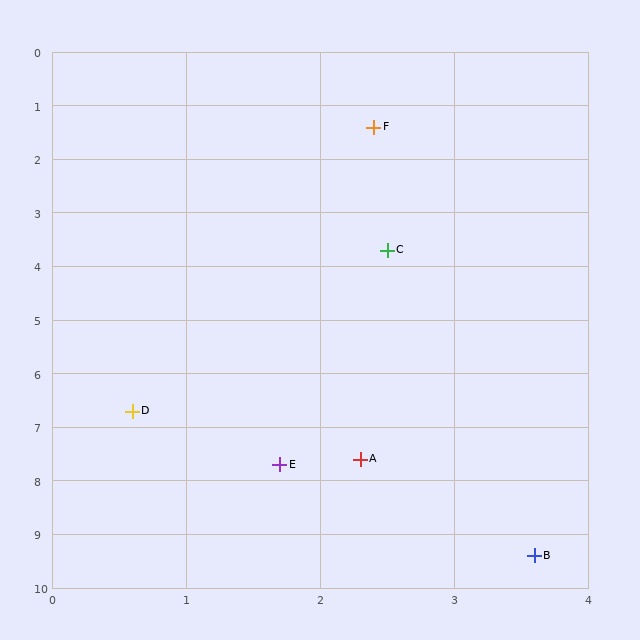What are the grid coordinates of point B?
Point B is at approximately (3.6, 9.4).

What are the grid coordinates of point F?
Point F is at approximately (2.4, 1.4).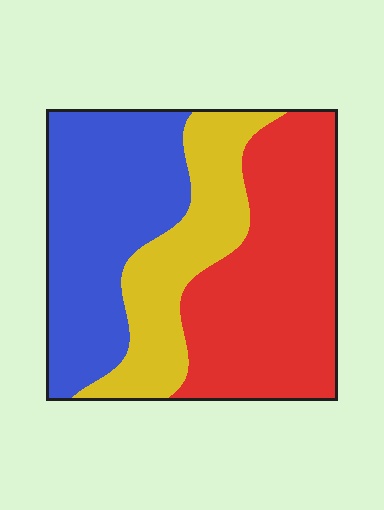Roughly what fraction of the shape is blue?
Blue covers about 35% of the shape.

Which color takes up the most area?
Red, at roughly 40%.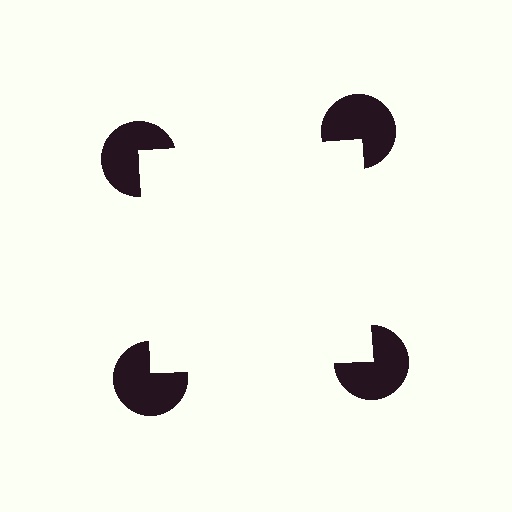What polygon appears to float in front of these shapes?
An illusory square — its edges are inferred from the aligned wedge cuts in the pac-man discs, not physically drawn.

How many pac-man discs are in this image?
There are 4 — one at each vertex of the illusory square.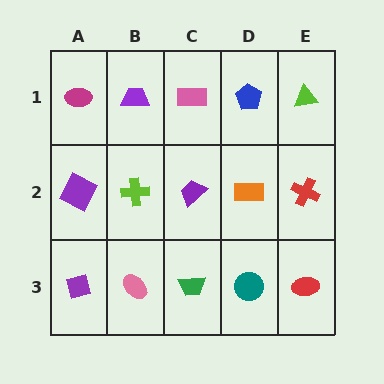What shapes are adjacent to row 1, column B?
A lime cross (row 2, column B), a magenta ellipse (row 1, column A), a pink rectangle (row 1, column C).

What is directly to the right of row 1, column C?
A blue pentagon.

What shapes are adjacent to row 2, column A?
A magenta ellipse (row 1, column A), a purple square (row 3, column A), a lime cross (row 2, column B).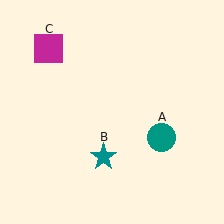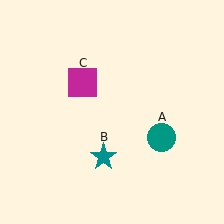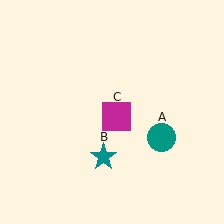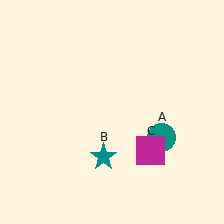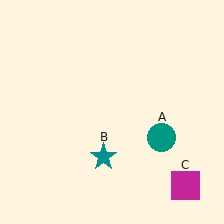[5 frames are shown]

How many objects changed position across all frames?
1 object changed position: magenta square (object C).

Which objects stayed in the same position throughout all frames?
Teal circle (object A) and teal star (object B) remained stationary.